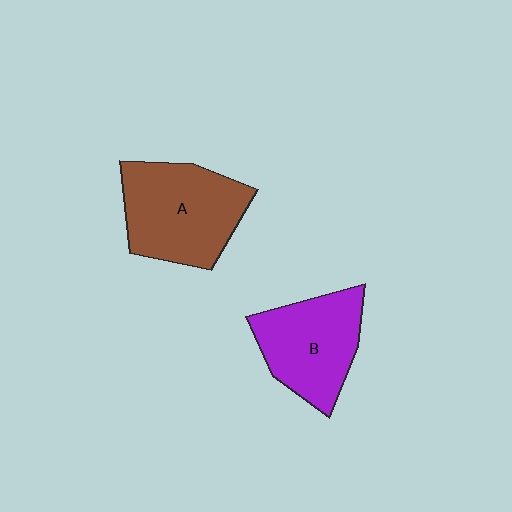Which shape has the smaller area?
Shape B (purple).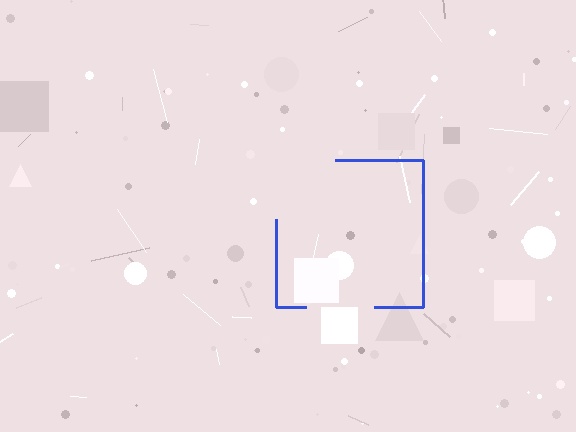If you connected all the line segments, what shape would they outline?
They would outline a square.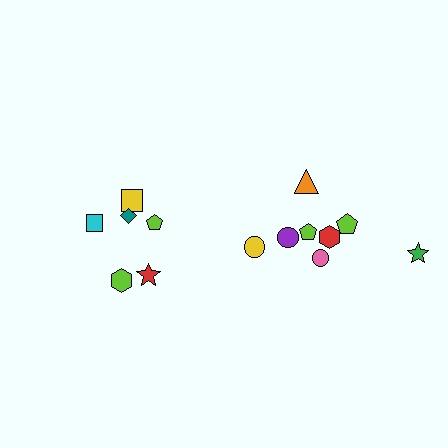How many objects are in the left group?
There are 6 objects.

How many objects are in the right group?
There are 8 objects.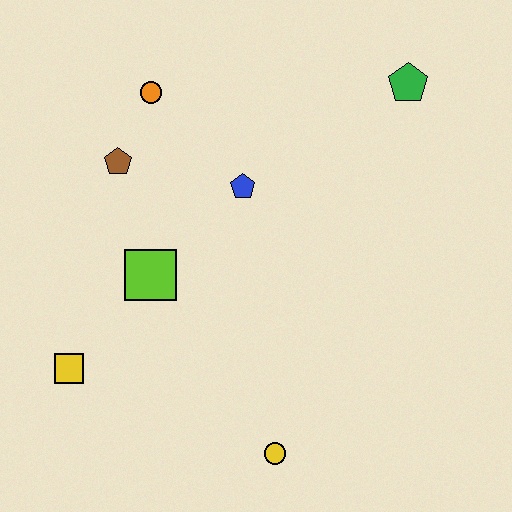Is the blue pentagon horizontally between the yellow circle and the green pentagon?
No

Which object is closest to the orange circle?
The brown pentagon is closest to the orange circle.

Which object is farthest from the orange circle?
The yellow circle is farthest from the orange circle.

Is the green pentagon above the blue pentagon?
Yes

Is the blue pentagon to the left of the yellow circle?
Yes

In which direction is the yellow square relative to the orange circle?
The yellow square is below the orange circle.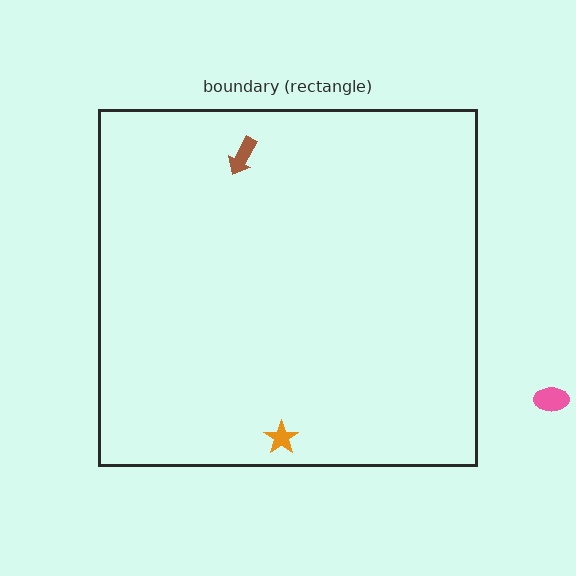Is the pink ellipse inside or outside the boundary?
Outside.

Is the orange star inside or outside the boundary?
Inside.